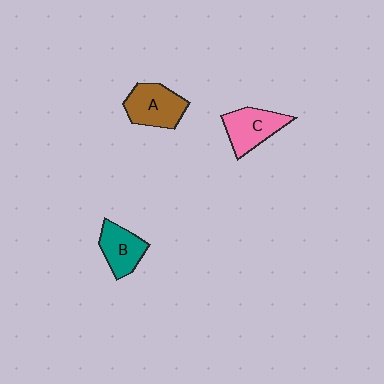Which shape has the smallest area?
Shape B (teal).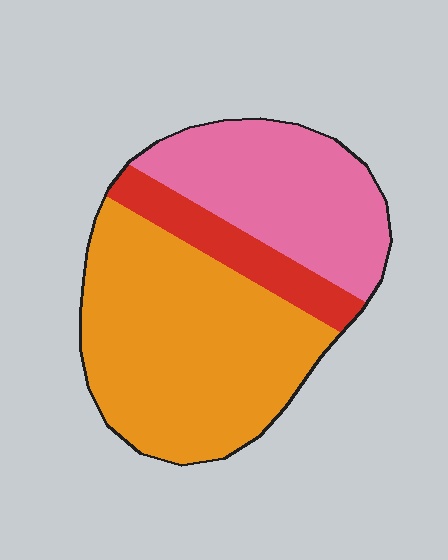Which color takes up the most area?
Orange, at roughly 55%.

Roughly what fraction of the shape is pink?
Pink covers roughly 35% of the shape.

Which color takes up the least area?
Red, at roughly 15%.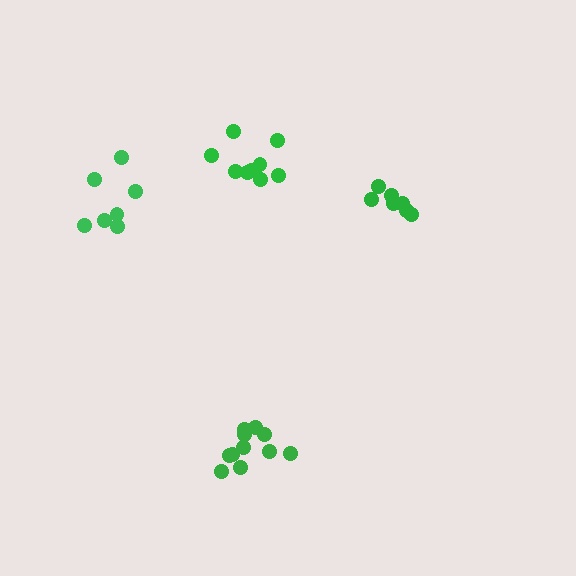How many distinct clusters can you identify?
There are 4 distinct clusters.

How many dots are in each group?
Group 1: 11 dots, Group 2: 7 dots, Group 3: 9 dots, Group 4: 7 dots (34 total).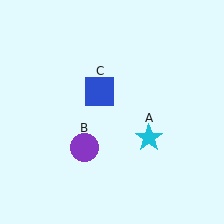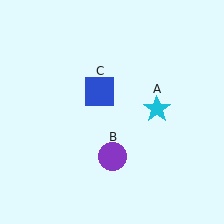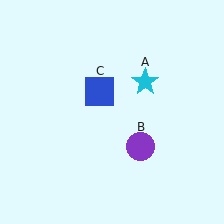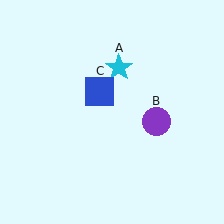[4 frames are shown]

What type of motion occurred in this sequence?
The cyan star (object A), purple circle (object B) rotated counterclockwise around the center of the scene.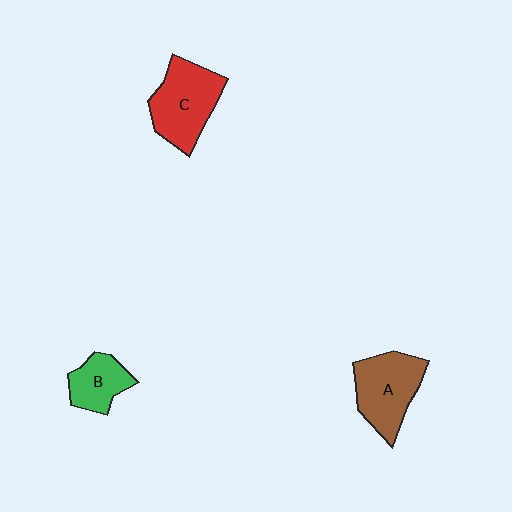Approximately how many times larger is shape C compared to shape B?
Approximately 1.7 times.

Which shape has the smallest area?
Shape B (green).